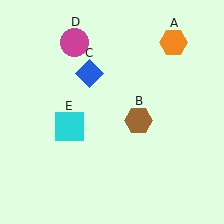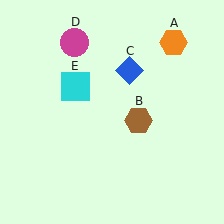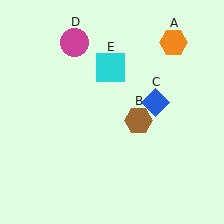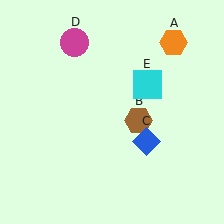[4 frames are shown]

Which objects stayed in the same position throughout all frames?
Orange hexagon (object A) and brown hexagon (object B) and magenta circle (object D) remained stationary.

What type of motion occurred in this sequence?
The blue diamond (object C), cyan square (object E) rotated clockwise around the center of the scene.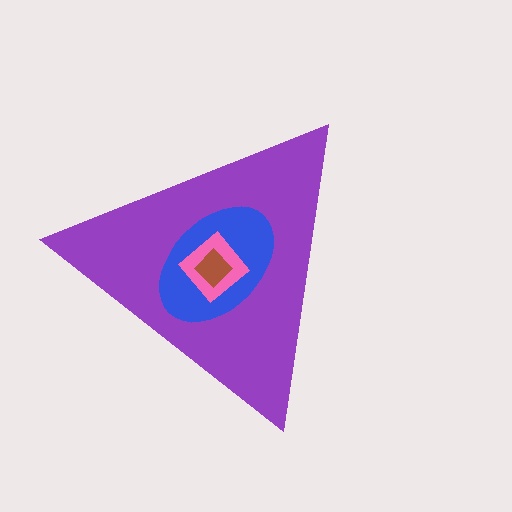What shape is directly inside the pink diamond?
The brown diamond.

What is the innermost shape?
The brown diamond.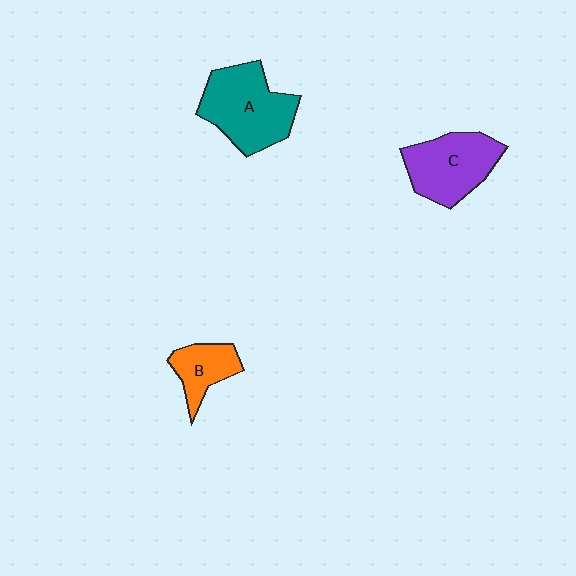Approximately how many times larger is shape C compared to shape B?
Approximately 1.8 times.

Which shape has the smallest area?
Shape B (orange).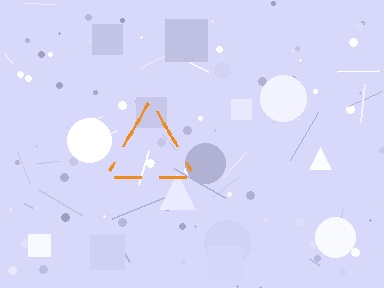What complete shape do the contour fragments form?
The contour fragments form a triangle.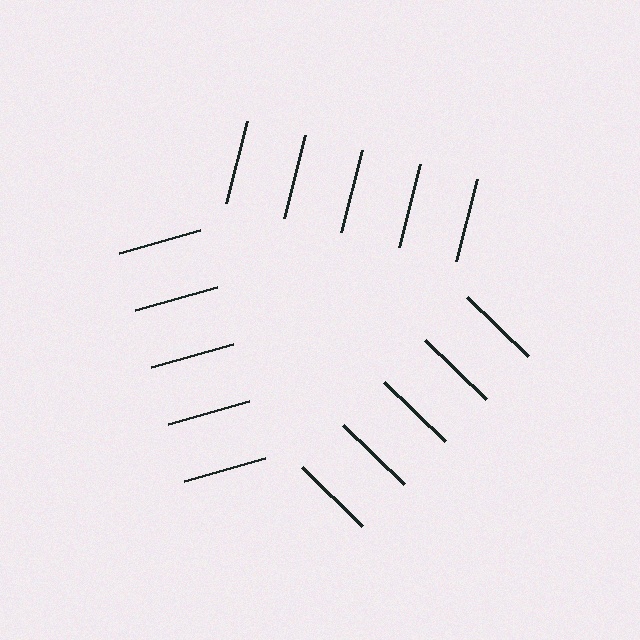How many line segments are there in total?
15 — 5 along each of the 3 edges.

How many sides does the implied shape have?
3 sides — the line-ends trace a triangle.